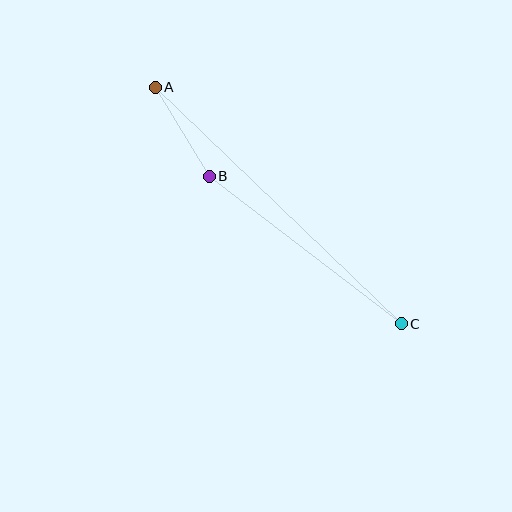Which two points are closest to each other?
Points A and B are closest to each other.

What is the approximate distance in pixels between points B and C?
The distance between B and C is approximately 242 pixels.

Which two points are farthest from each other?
Points A and C are farthest from each other.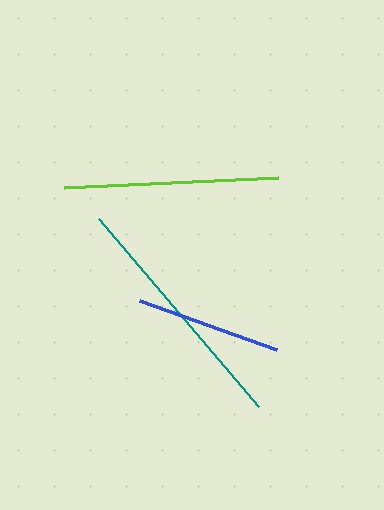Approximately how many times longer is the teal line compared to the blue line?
The teal line is approximately 1.7 times the length of the blue line.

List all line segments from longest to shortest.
From longest to shortest: teal, lime, blue.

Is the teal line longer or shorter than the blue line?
The teal line is longer than the blue line.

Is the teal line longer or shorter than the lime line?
The teal line is longer than the lime line.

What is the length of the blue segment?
The blue segment is approximately 146 pixels long.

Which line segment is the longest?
The teal line is the longest at approximately 247 pixels.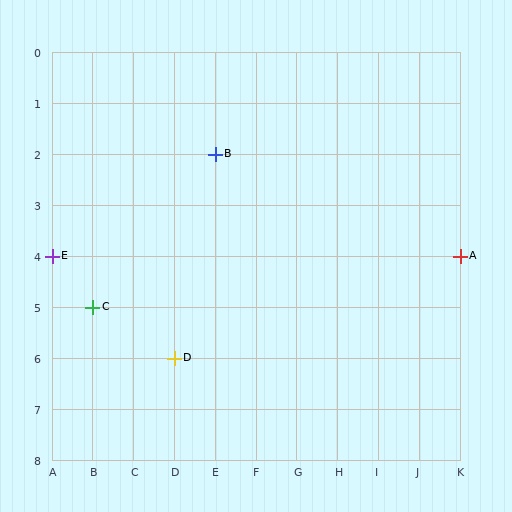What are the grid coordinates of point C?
Point C is at grid coordinates (B, 5).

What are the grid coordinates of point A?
Point A is at grid coordinates (K, 4).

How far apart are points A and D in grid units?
Points A and D are 7 columns and 2 rows apart (about 7.3 grid units diagonally).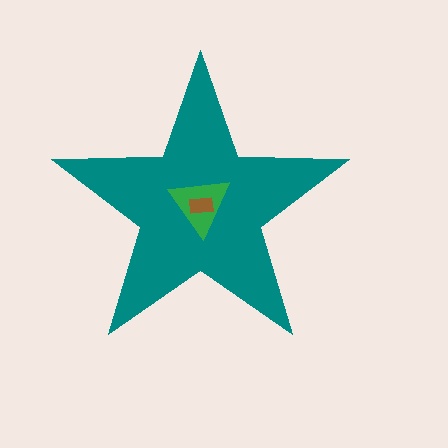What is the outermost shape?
The teal star.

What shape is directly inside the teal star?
The green triangle.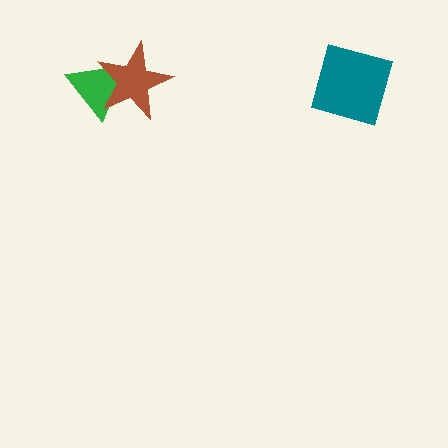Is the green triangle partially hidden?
Yes, it is partially covered by another shape.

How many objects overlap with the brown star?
1 object overlaps with the brown star.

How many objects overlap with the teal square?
0 objects overlap with the teal square.